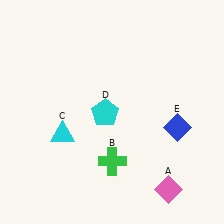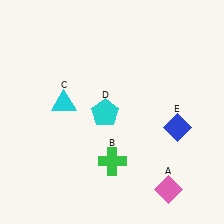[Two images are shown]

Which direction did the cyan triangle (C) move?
The cyan triangle (C) moved up.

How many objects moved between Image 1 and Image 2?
1 object moved between the two images.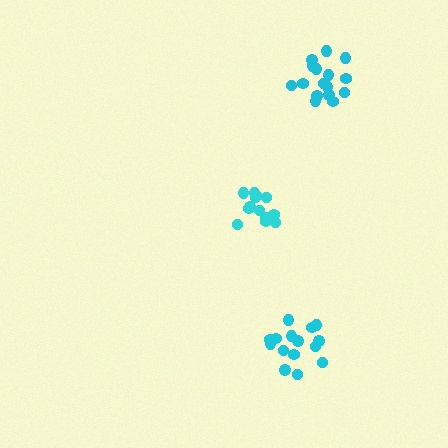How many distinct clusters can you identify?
There are 3 distinct clusters.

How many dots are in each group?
Group 1: 15 dots, Group 2: 13 dots, Group 3: 16 dots (44 total).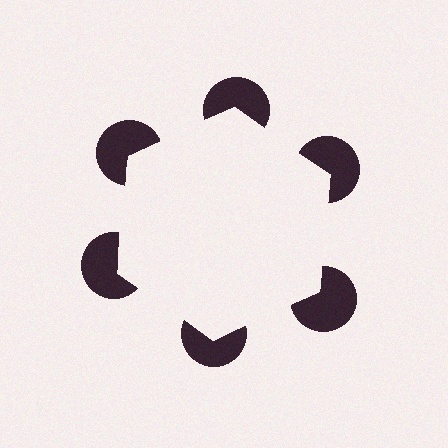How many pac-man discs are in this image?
There are 6 — one at each vertex of the illusory hexagon.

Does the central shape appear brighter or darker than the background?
It typically appears slightly brighter than the background, even though no actual brightness change is drawn.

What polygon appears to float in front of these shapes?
An illusory hexagon — its edges are inferred from the aligned wedge cuts in the pac-man discs, not physically drawn.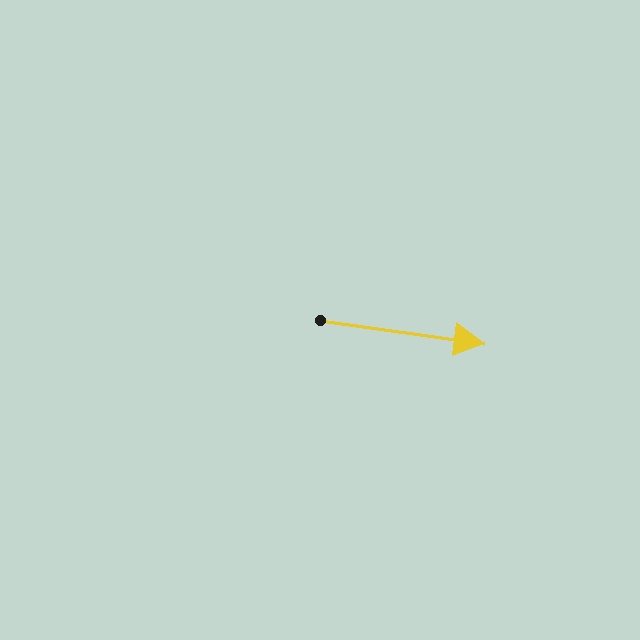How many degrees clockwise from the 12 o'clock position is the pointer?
Approximately 98 degrees.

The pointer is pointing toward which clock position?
Roughly 3 o'clock.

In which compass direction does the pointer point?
East.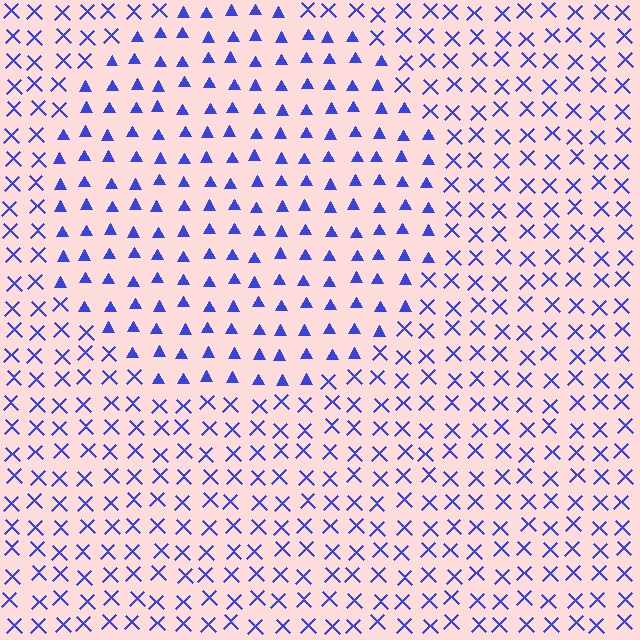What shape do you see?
I see a circle.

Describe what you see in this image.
The image is filled with small blue elements arranged in a uniform grid. A circle-shaped region contains triangles, while the surrounding area contains X marks. The boundary is defined purely by the change in element shape.